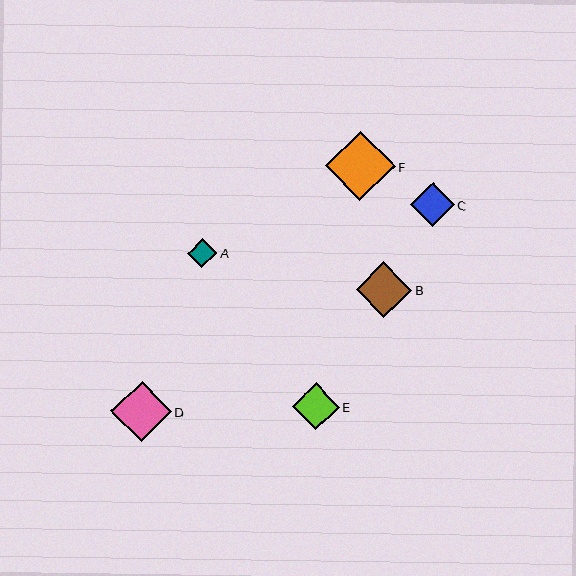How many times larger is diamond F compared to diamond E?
Diamond F is approximately 1.5 times the size of diamond E.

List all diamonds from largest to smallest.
From largest to smallest: F, D, B, E, C, A.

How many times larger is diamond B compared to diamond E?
Diamond B is approximately 1.2 times the size of diamond E.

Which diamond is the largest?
Diamond F is the largest with a size of approximately 69 pixels.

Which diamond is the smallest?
Diamond A is the smallest with a size of approximately 29 pixels.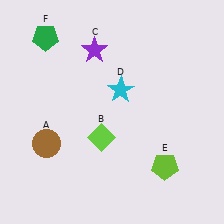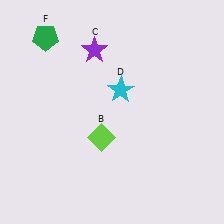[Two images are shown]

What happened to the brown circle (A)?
The brown circle (A) was removed in Image 2. It was in the bottom-left area of Image 1.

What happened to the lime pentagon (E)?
The lime pentagon (E) was removed in Image 2. It was in the bottom-right area of Image 1.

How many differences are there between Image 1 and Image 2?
There are 2 differences between the two images.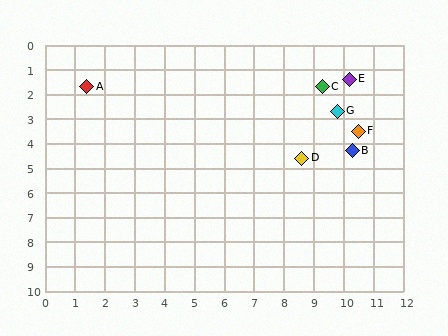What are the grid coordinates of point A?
Point A is at approximately (1.4, 1.7).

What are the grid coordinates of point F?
Point F is at approximately (10.5, 3.5).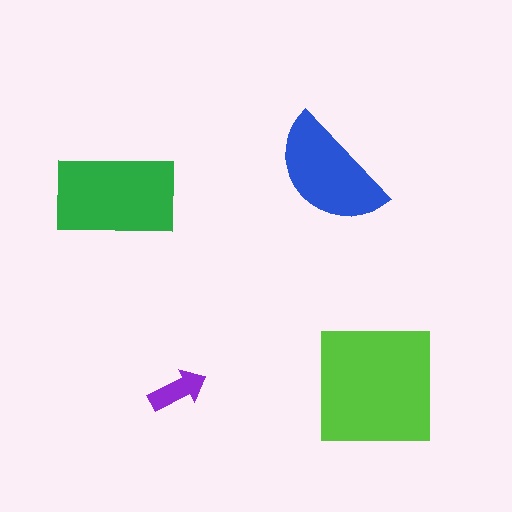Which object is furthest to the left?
The green rectangle is leftmost.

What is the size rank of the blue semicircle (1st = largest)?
3rd.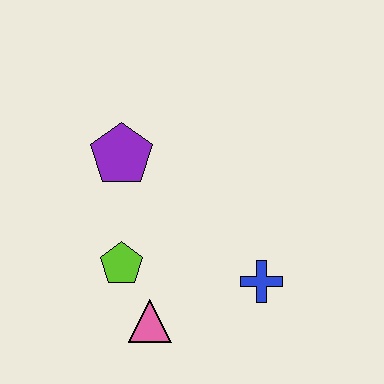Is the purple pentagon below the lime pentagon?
No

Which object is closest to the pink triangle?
The lime pentagon is closest to the pink triangle.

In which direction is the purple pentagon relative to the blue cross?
The purple pentagon is to the left of the blue cross.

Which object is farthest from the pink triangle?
The purple pentagon is farthest from the pink triangle.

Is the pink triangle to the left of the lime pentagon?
No